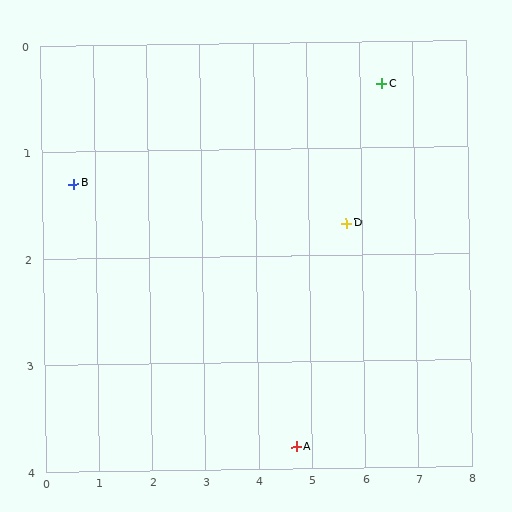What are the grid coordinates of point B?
Point B is at approximately (0.6, 1.3).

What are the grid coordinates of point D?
Point D is at approximately (5.7, 1.7).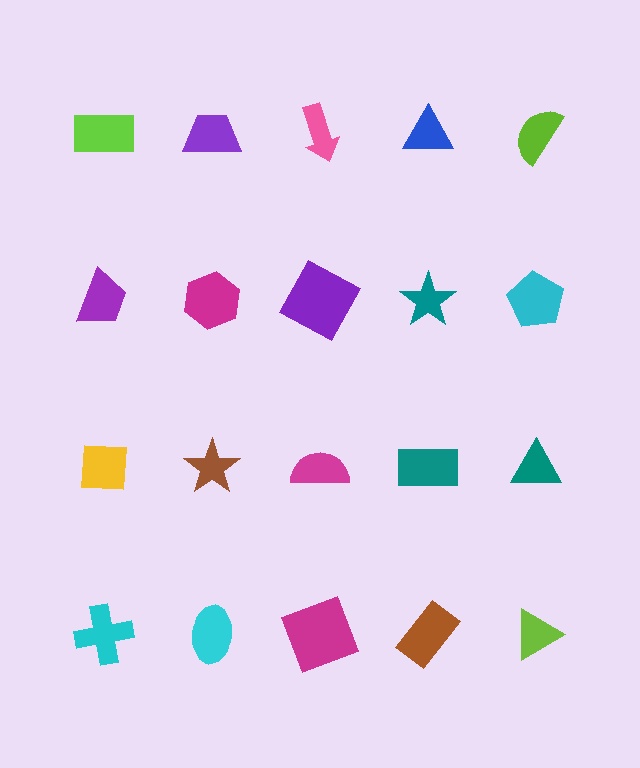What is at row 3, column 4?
A teal rectangle.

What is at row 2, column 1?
A purple trapezoid.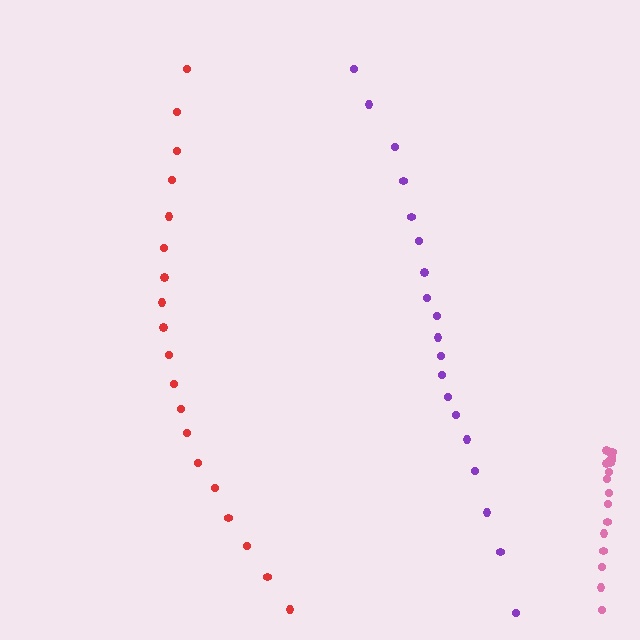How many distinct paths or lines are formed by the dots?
There are 3 distinct paths.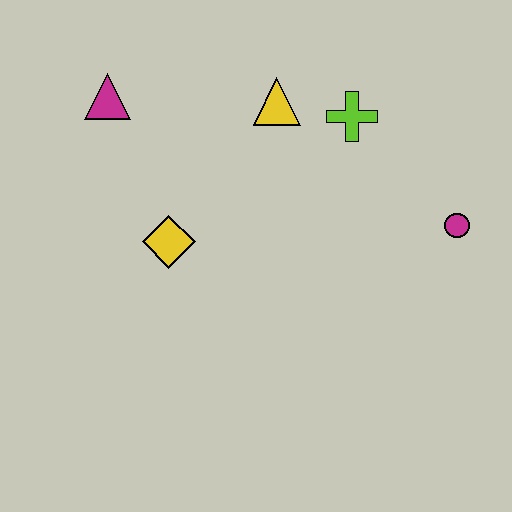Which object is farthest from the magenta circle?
The magenta triangle is farthest from the magenta circle.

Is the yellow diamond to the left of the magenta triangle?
No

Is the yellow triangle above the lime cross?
Yes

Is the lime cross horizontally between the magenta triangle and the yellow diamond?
No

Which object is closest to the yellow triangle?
The lime cross is closest to the yellow triangle.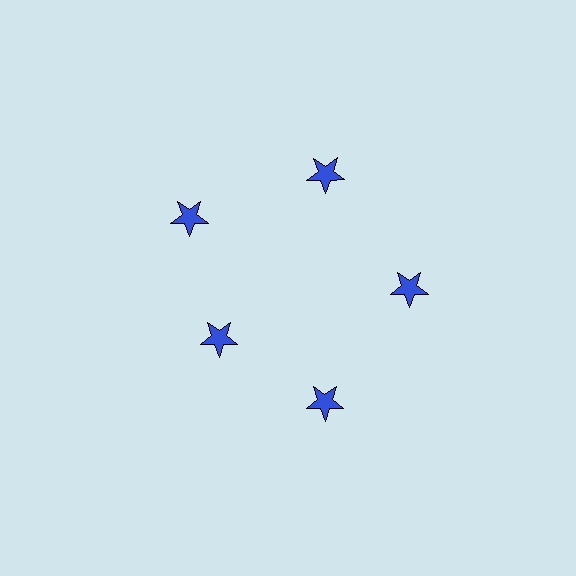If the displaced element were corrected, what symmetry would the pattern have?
It would have 5-fold rotational symmetry — the pattern would map onto itself every 72 degrees.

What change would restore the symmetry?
The symmetry would be restored by moving it outward, back onto the ring so that all 5 stars sit at equal angles and equal distance from the center.